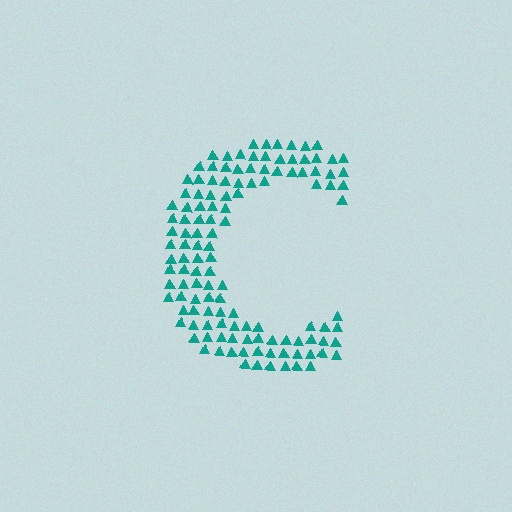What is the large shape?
The large shape is the letter C.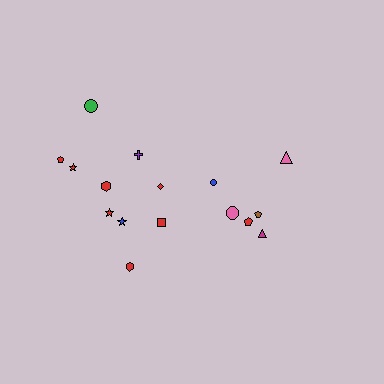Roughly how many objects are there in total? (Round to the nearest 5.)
Roughly 15 objects in total.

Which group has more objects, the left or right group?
The left group.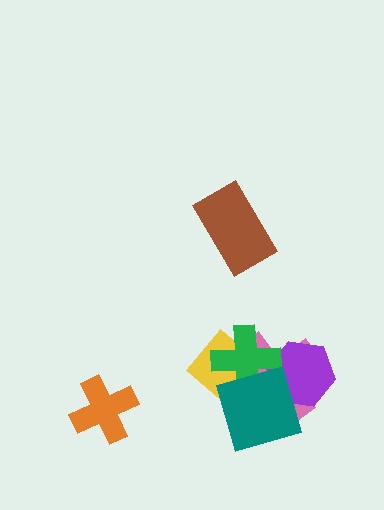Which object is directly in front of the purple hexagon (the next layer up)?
The green cross is directly in front of the purple hexagon.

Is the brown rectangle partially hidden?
No, no other shape covers it.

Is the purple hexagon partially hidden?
Yes, it is partially covered by another shape.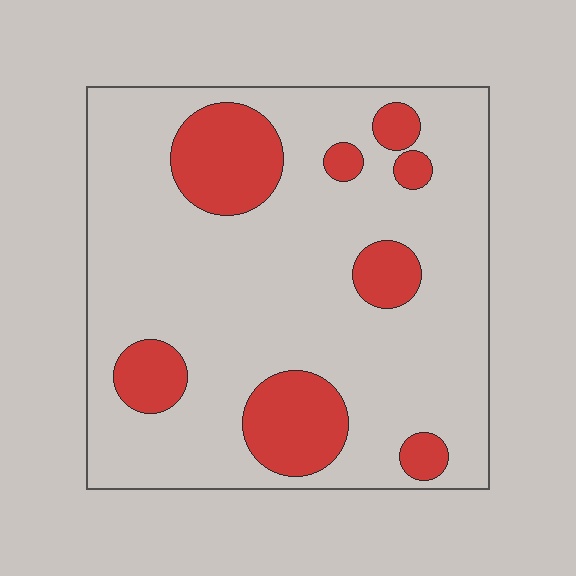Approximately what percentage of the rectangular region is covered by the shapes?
Approximately 20%.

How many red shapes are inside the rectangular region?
8.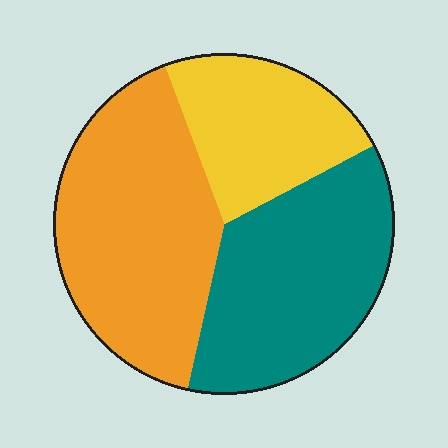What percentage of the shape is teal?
Teal covers 36% of the shape.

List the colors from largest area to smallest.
From largest to smallest: orange, teal, yellow.